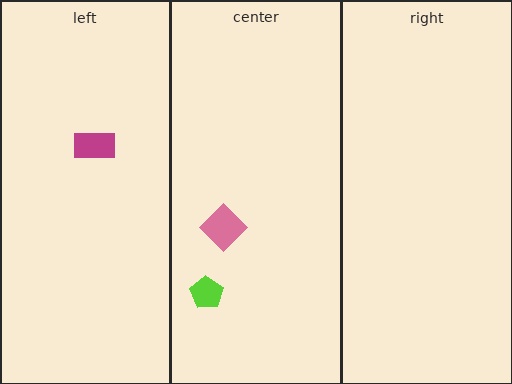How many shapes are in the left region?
1.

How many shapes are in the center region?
2.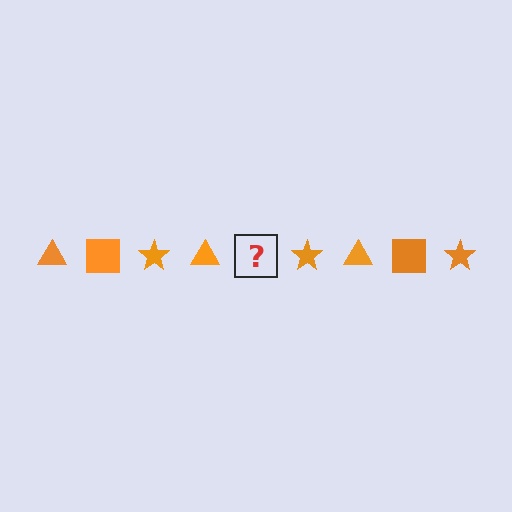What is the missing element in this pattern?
The missing element is an orange square.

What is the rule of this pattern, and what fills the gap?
The rule is that the pattern cycles through triangle, square, star shapes in orange. The gap should be filled with an orange square.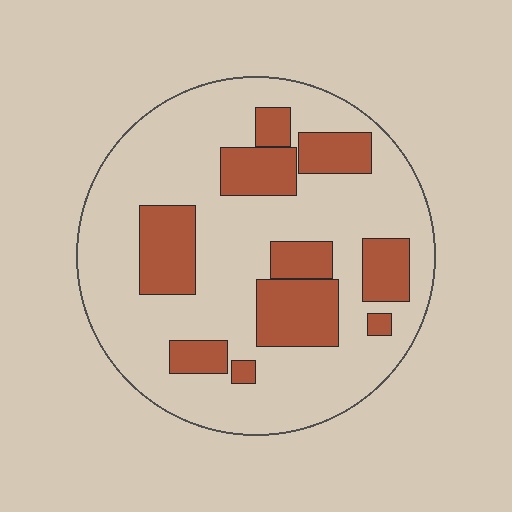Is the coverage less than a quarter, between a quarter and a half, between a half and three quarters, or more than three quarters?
Between a quarter and a half.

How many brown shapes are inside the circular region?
10.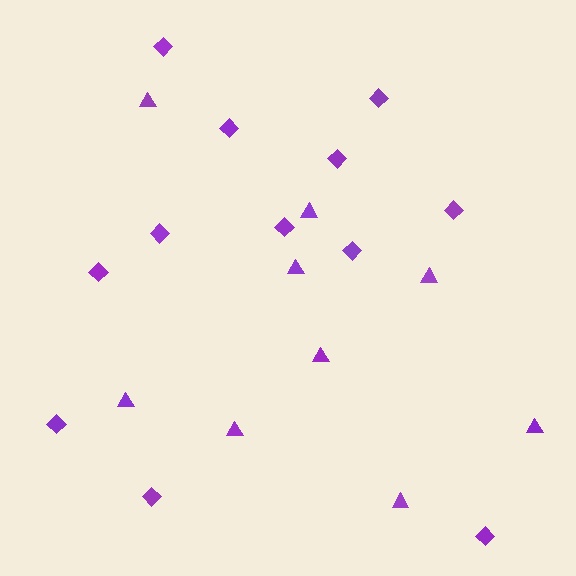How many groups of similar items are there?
There are 2 groups: one group of diamonds (12) and one group of triangles (9).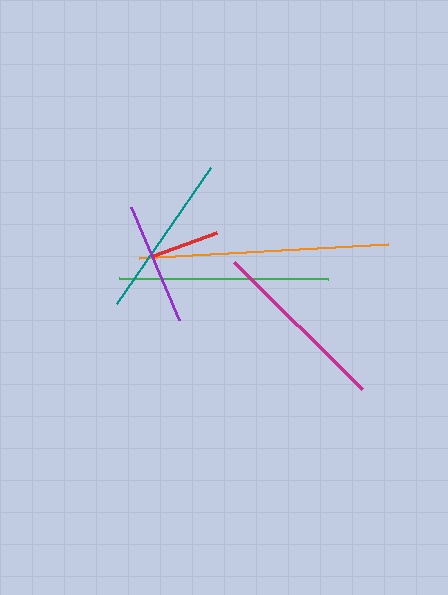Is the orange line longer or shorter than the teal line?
The orange line is longer than the teal line.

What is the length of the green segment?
The green segment is approximately 209 pixels long.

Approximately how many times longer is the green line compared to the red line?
The green line is approximately 3.1 times the length of the red line.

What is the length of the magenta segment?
The magenta segment is approximately 180 pixels long.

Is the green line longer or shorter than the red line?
The green line is longer than the red line.